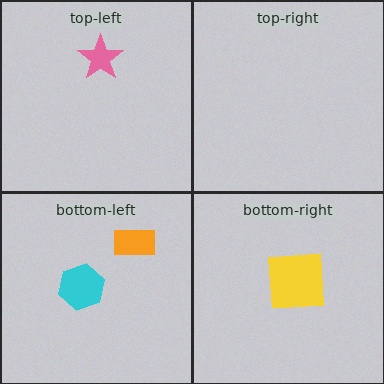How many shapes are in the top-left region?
1.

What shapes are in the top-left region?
The pink star.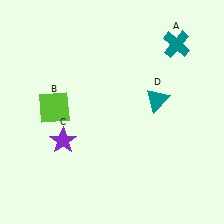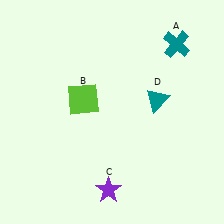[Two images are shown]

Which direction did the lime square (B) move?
The lime square (B) moved right.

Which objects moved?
The objects that moved are: the lime square (B), the purple star (C).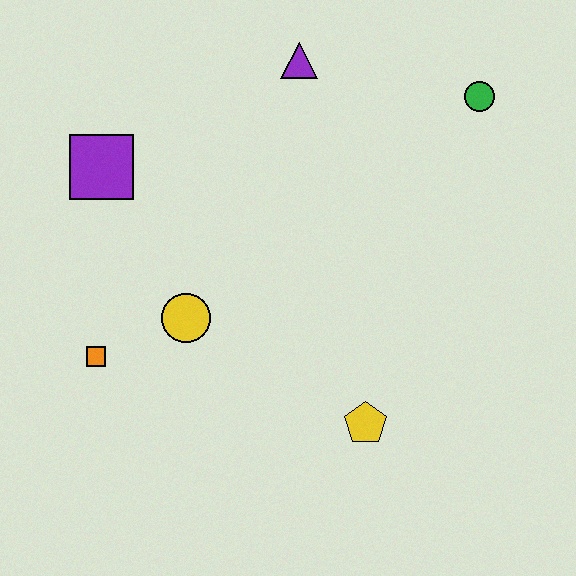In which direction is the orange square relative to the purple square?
The orange square is below the purple square.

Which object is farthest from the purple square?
The green circle is farthest from the purple square.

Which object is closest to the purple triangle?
The green circle is closest to the purple triangle.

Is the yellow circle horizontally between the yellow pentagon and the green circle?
No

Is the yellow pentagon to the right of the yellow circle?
Yes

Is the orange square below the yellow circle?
Yes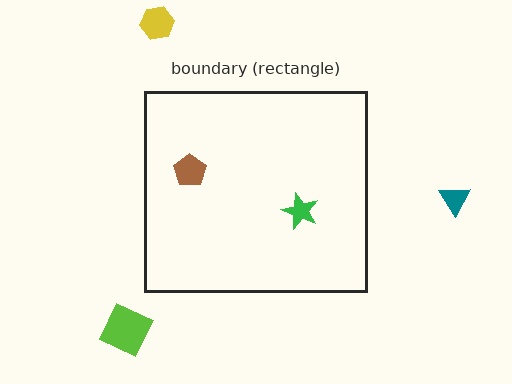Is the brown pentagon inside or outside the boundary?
Inside.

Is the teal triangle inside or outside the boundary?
Outside.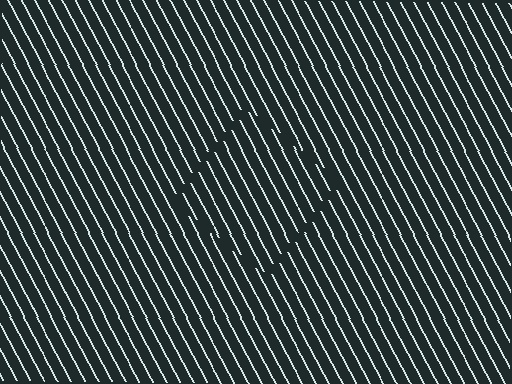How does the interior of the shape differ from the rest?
The interior of the shape contains the same grating, shifted by half a period — the contour is defined by the phase discontinuity where line-ends from the inner and outer gratings abut.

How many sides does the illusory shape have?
4 sides — the line-ends trace a square.